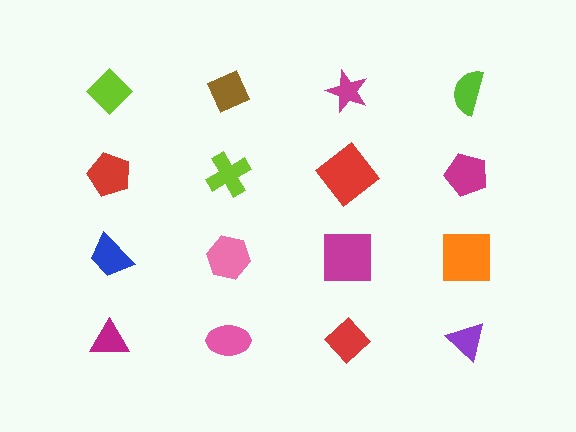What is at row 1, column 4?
A lime semicircle.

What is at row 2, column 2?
A lime cross.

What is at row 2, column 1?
A red pentagon.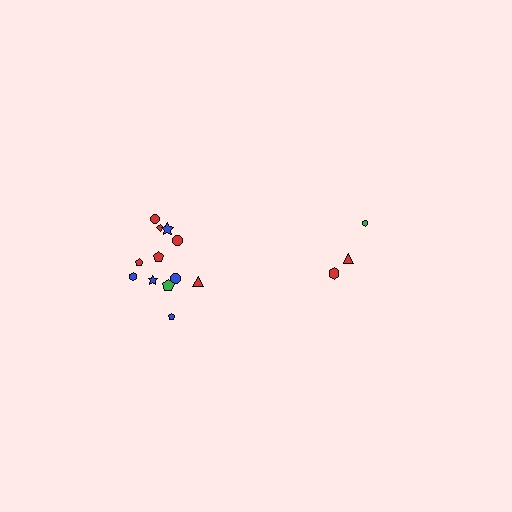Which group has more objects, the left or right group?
The left group.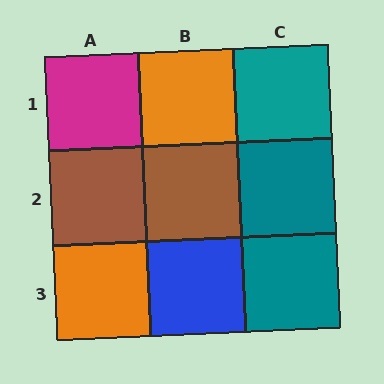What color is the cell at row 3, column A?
Orange.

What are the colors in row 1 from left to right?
Magenta, orange, teal.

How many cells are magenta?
1 cell is magenta.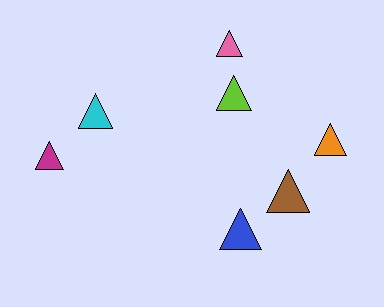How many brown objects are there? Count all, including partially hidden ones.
There is 1 brown object.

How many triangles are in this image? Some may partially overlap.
There are 7 triangles.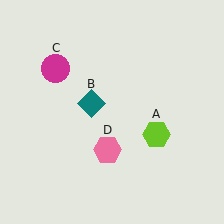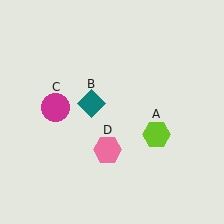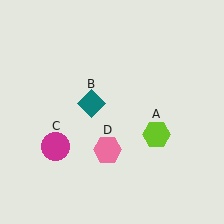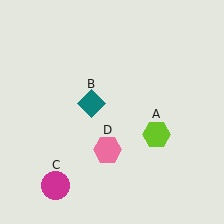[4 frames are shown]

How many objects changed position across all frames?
1 object changed position: magenta circle (object C).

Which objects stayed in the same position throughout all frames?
Lime hexagon (object A) and teal diamond (object B) and pink hexagon (object D) remained stationary.